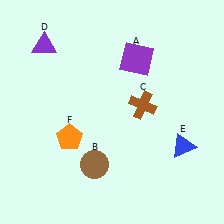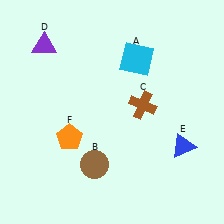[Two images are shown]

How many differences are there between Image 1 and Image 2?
There is 1 difference between the two images.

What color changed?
The square (A) changed from purple in Image 1 to cyan in Image 2.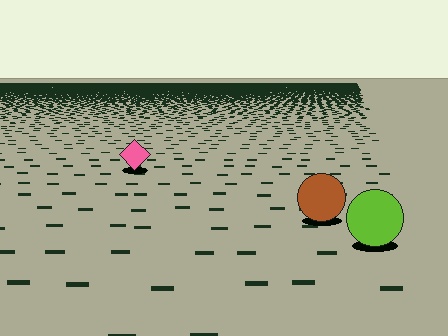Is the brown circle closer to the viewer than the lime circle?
No. The lime circle is closer — you can tell from the texture gradient: the ground texture is coarser near it.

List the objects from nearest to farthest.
From nearest to farthest: the lime circle, the brown circle, the pink diamond.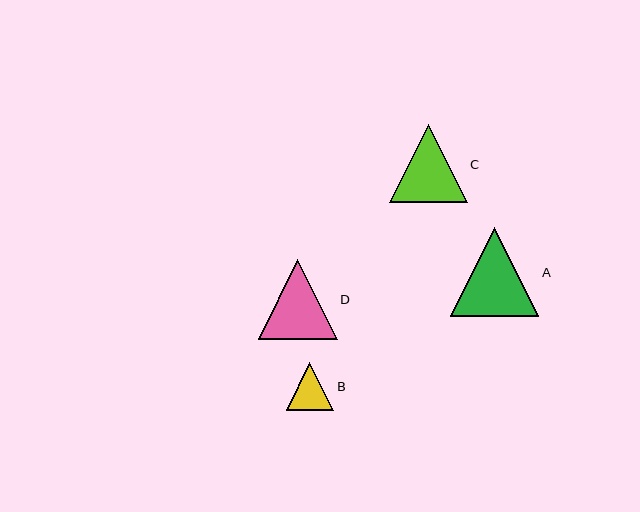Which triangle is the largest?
Triangle A is the largest with a size of approximately 88 pixels.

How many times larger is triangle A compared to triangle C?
Triangle A is approximately 1.1 times the size of triangle C.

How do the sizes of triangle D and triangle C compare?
Triangle D and triangle C are approximately the same size.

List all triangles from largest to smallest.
From largest to smallest: A, D, C, B.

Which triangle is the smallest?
Triangle B is the smallest with a size of approximately 48 pixels.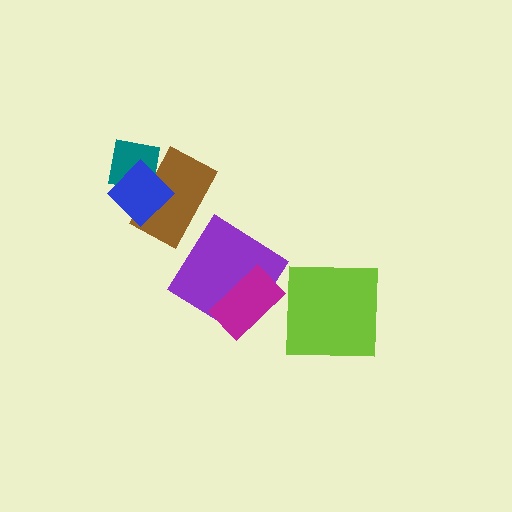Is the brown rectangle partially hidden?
Yes, it is partially covered by another shape.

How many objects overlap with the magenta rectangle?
1 object overlaps with the magenta rectangle.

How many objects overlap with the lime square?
0 objects overlap with the lime square.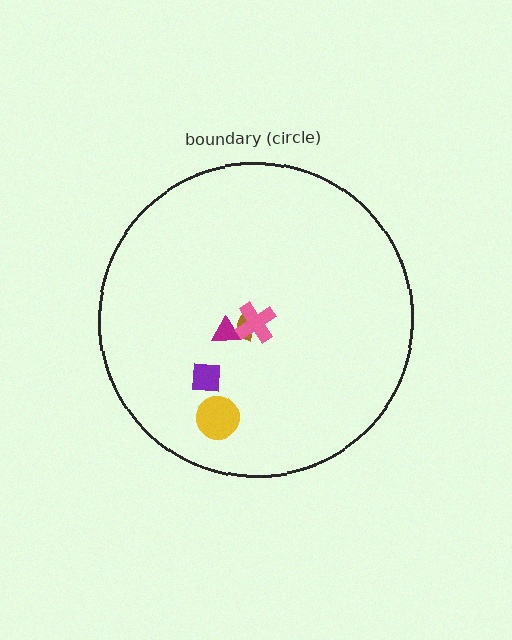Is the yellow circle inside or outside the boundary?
Inside.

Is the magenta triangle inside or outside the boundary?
Inside.